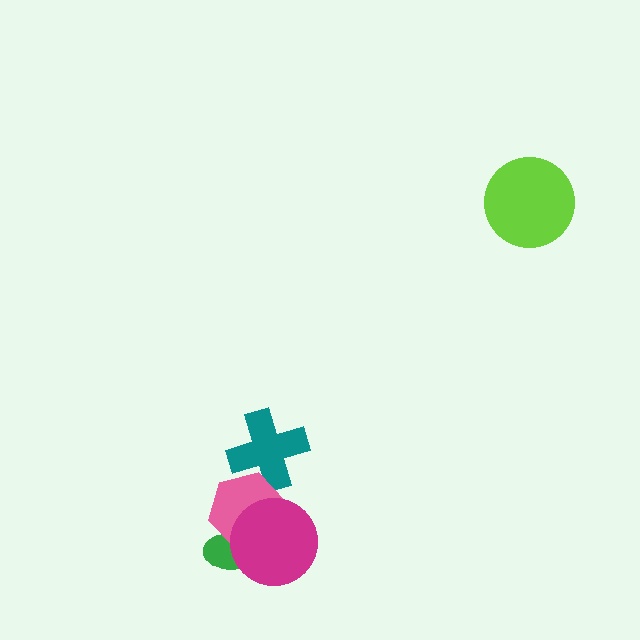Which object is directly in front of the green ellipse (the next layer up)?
The pink hexagon is directly in front of the green ellipse.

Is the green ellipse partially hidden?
Yes, it is partially covered by another shape.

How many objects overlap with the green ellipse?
2 objects overlap with the green ellipse.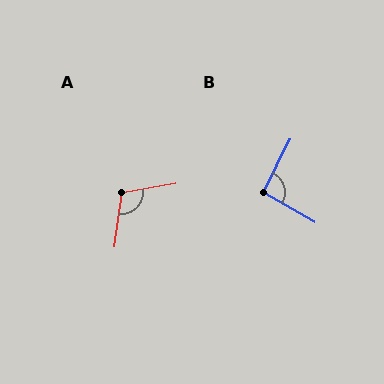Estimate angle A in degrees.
Approximately 108 degrees.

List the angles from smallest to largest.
B (92°), A (108°).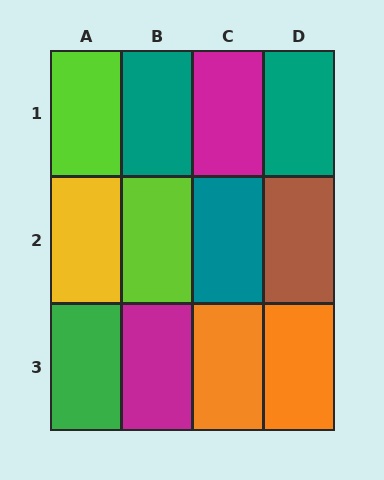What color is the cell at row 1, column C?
Magenta.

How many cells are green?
1 cell is green.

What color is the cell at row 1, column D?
Teal.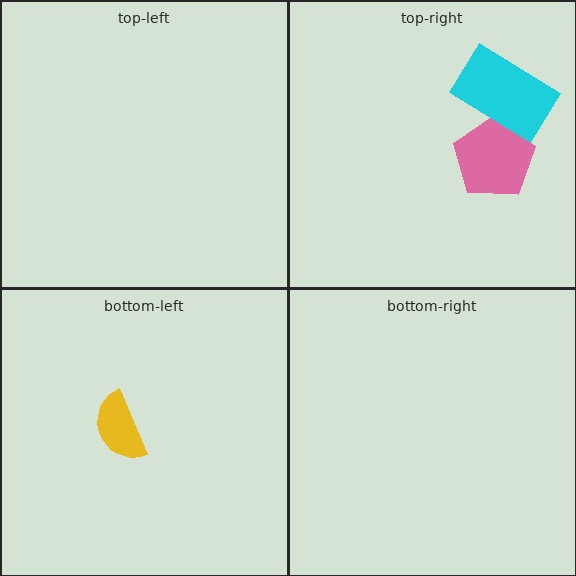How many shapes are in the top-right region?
2.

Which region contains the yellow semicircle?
The bottom-left region.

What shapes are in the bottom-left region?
The yellow semicircle.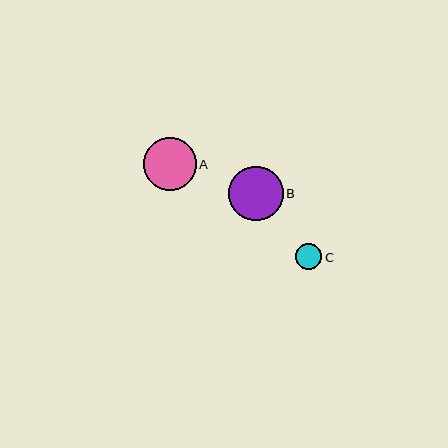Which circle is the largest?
Circle B is the largest with a size of approximately 54 pixels.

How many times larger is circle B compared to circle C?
Circle B is approximately 2.0 times the size of circle C.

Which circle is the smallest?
Circle C is the smallest with a size of approximately 27 pixels.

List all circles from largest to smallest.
From largest to smallest: B, A, C.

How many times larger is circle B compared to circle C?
Circle B is approximately 2.0 times the size of circle C.